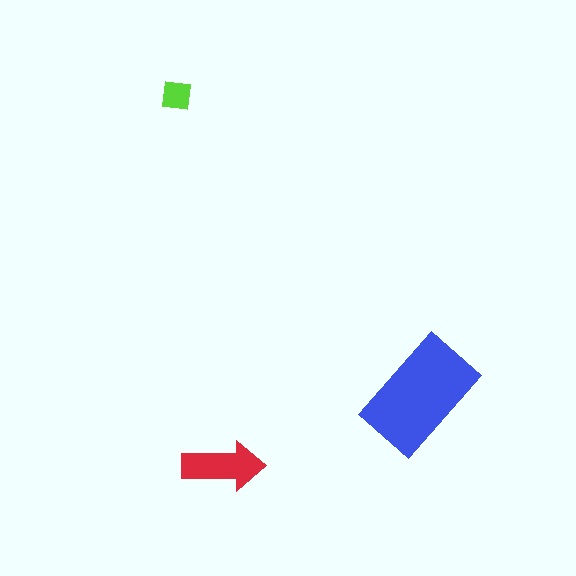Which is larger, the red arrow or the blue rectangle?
The blue rectangle.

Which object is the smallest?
The lime square.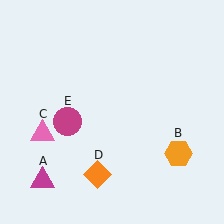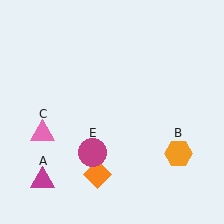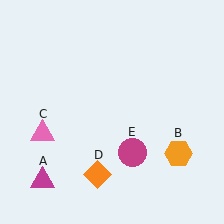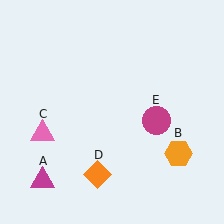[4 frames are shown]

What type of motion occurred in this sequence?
The magenta circle (object E) rotated counterclockwise around the center of the scene.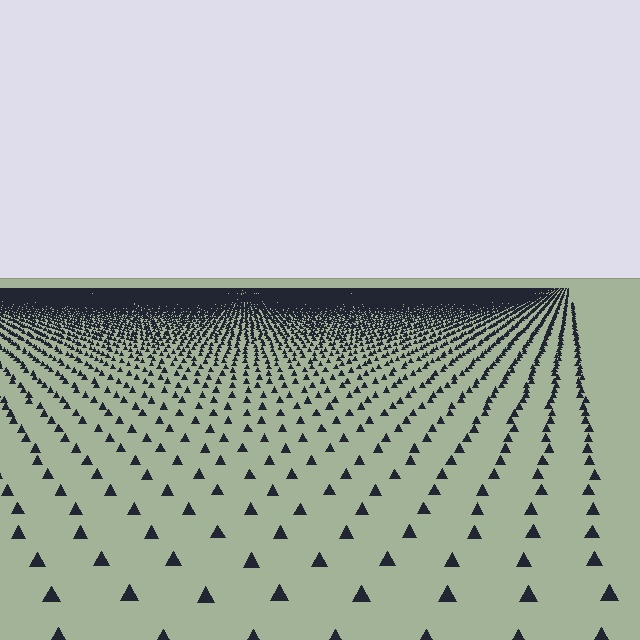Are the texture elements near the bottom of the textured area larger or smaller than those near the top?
Larger. Near the bottom, elements are closer to the viewer and appear at a bigger on-screen size.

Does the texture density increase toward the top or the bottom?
Density increases toward the top.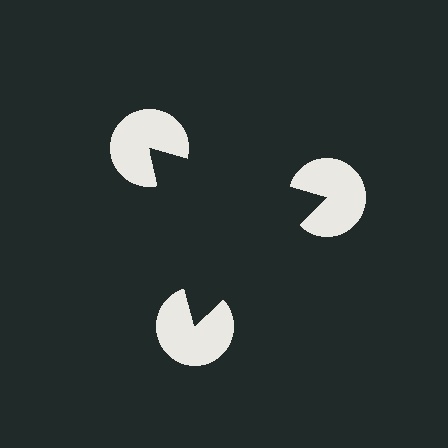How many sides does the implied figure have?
3 sides.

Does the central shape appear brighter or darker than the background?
It typically appears slightly darker than the background, even though no actual brightness change is drawn.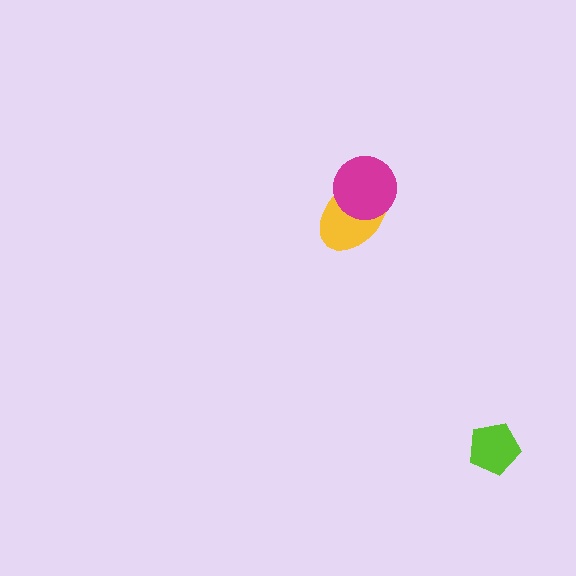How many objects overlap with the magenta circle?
1 object overlaps with the magenta circle.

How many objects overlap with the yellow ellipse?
1 object overlaps with the yellow ellipse.